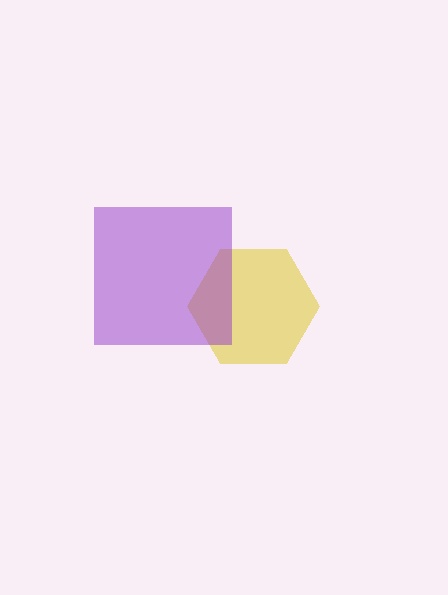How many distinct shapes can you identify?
There are 2 distinct shapes: a yellow hexagon, a purple square.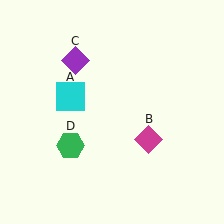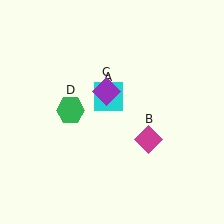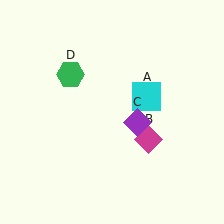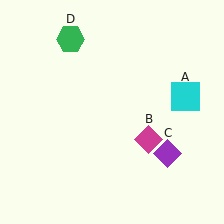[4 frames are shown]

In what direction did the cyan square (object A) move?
The cyan square (object A) moved right.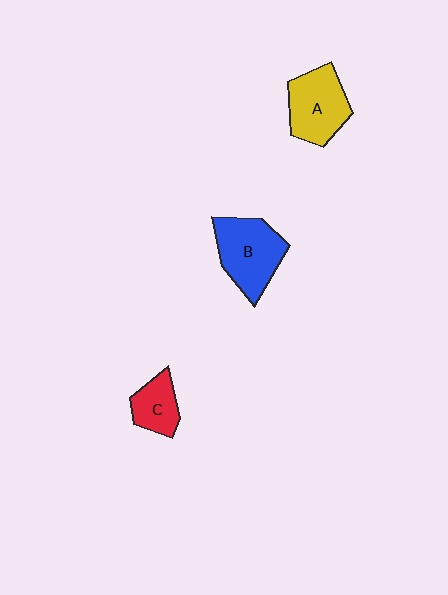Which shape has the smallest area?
Shape C (red).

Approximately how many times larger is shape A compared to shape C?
Approximately 1.7 times.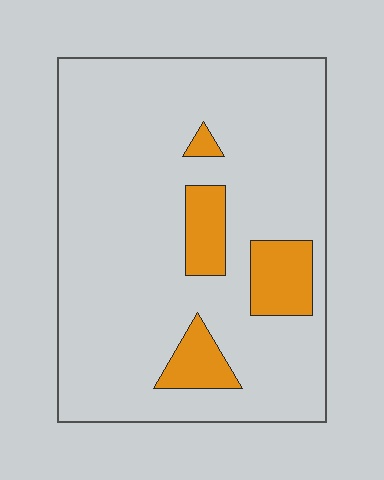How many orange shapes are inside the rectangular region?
4.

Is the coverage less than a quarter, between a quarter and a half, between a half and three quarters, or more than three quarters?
Less than a quarter.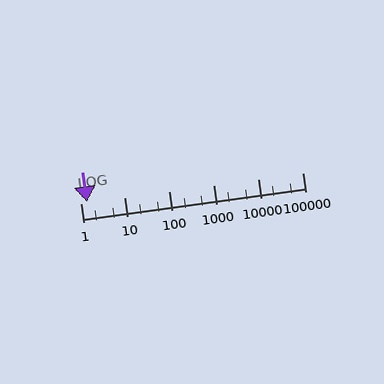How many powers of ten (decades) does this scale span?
The scale spans 5 decades, from 1 to 100000.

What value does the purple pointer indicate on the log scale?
The pointer indicates approximately 1.4.